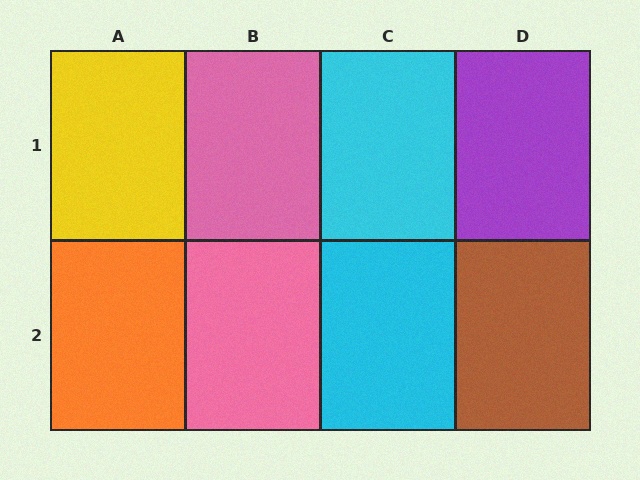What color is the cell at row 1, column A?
Yellow.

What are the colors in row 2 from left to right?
Orange, pink, cyan, brown.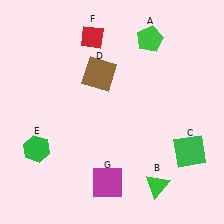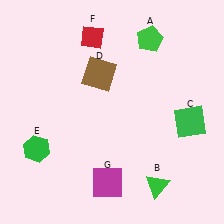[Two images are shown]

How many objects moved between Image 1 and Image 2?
1 object moved between the two images.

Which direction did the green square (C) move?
The green square (C) moved up.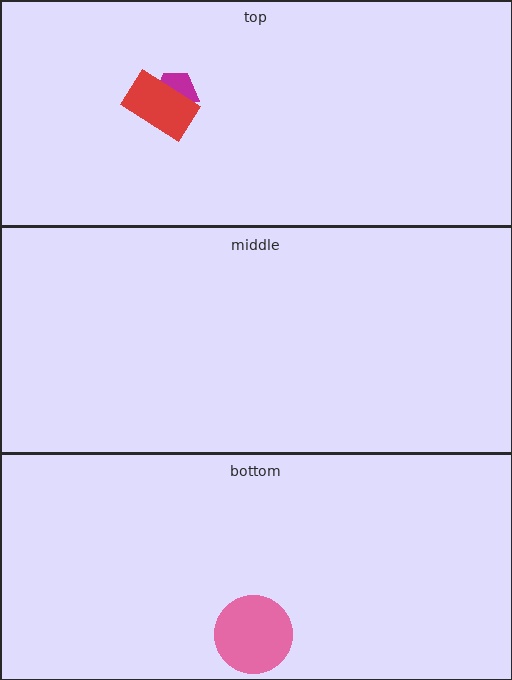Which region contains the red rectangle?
The top region.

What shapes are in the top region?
The magenta trapezoid, the red rectangle.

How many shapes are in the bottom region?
1.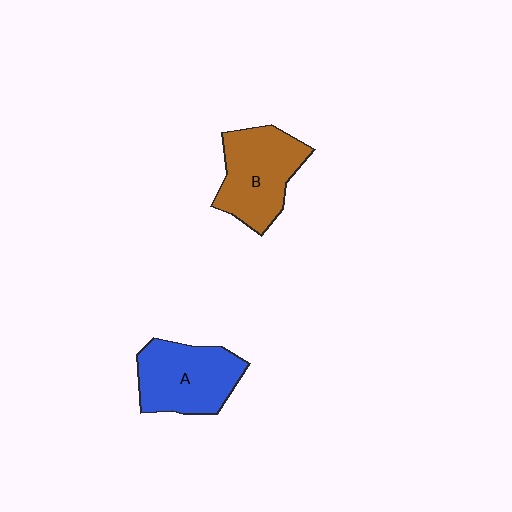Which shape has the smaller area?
Shape A (blue).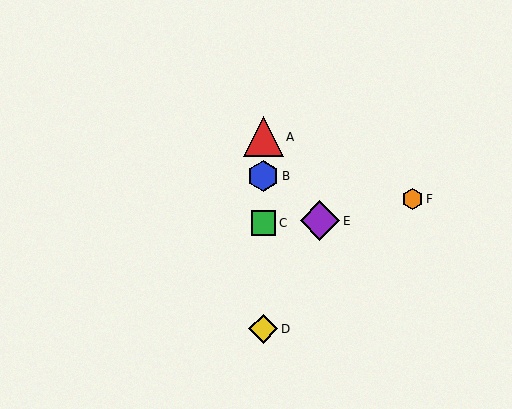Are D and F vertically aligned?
No, D is at x≈263 and F is at x≈413.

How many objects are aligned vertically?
4 objects (A, B, C, D) are aligned vertically.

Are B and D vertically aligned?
Yes, both are at x≈263.